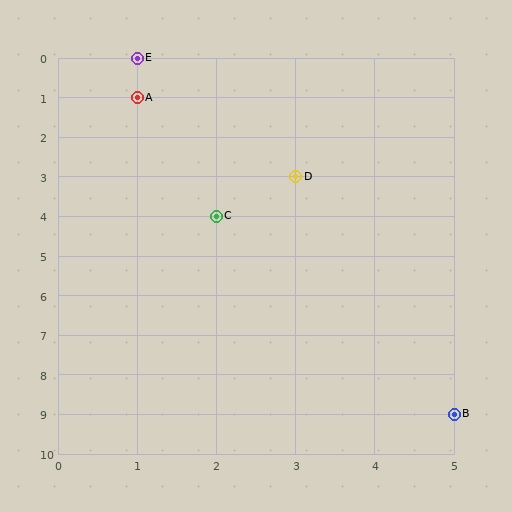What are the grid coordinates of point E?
Point E is at grid coordinates (1, 0).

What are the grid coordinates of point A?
Point A is at grid coordinates (1, 1).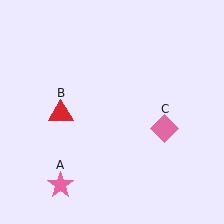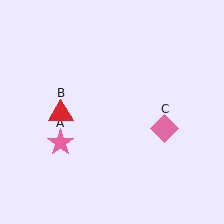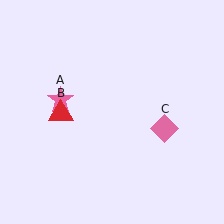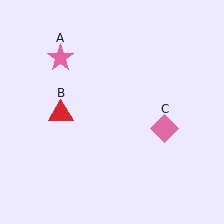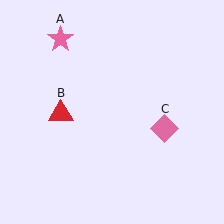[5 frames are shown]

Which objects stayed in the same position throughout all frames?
Red triangle (object B) and pink diamond (object C) remained stationary.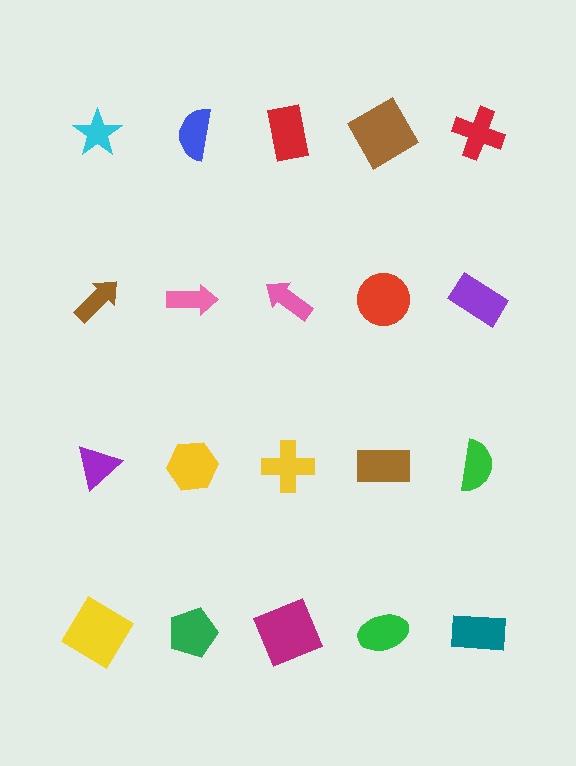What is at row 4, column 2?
A green pentagon.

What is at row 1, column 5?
A red cross.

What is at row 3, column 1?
A purple triangle.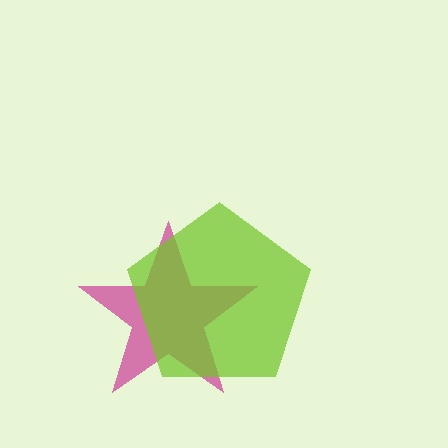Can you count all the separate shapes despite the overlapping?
Yes, there are 2 separate shapes.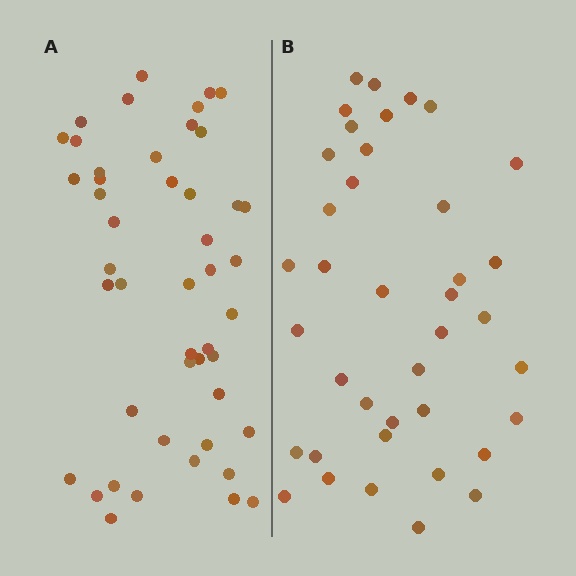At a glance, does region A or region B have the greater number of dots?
Region A (the left region) has more dots.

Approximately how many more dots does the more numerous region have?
Region A has roughly 8 or so more dots than region B.